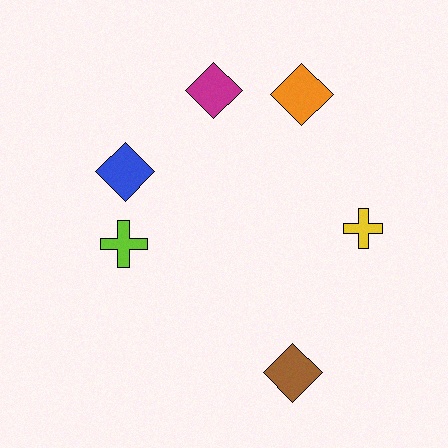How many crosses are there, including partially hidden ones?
There are 2 crosses.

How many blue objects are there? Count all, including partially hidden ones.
There is 1 blue object.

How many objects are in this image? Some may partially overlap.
There are 6 objects.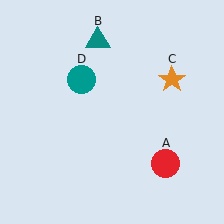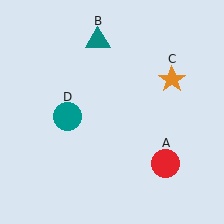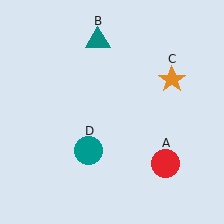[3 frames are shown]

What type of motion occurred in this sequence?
The teal circle (object D) rotated counterclockwise around the center of the scene.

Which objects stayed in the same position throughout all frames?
Red circle (object A) and teal triangle (object B) and orange star (object C) remained stationary.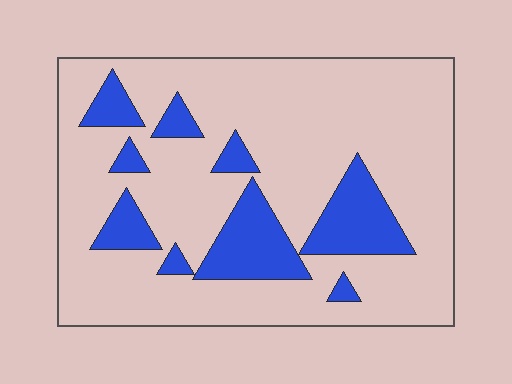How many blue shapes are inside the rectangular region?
9.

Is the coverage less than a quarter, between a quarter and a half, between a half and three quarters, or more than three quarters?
Less than a quarter.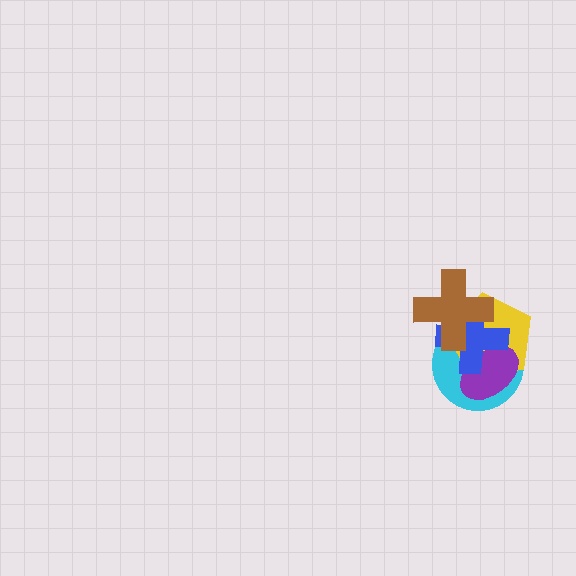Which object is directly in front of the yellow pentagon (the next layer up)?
The purple ellipse is directly in front of the yellow pentagon.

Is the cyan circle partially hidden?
Yes, it is partially covered by another shape.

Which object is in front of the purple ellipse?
The blue cross is in front of the purple ellipse.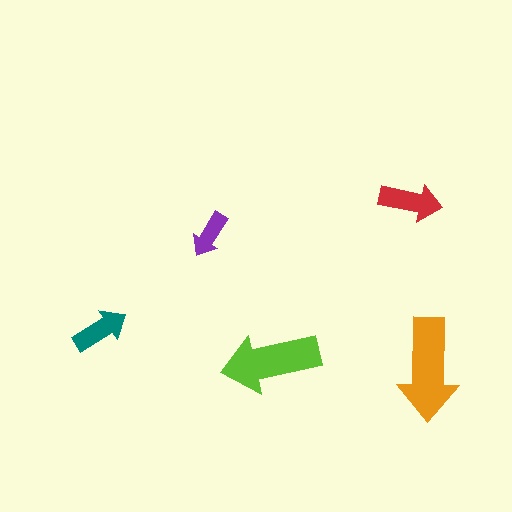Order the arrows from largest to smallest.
the orange one, the lime one, the red one, the teal one, the purple one.